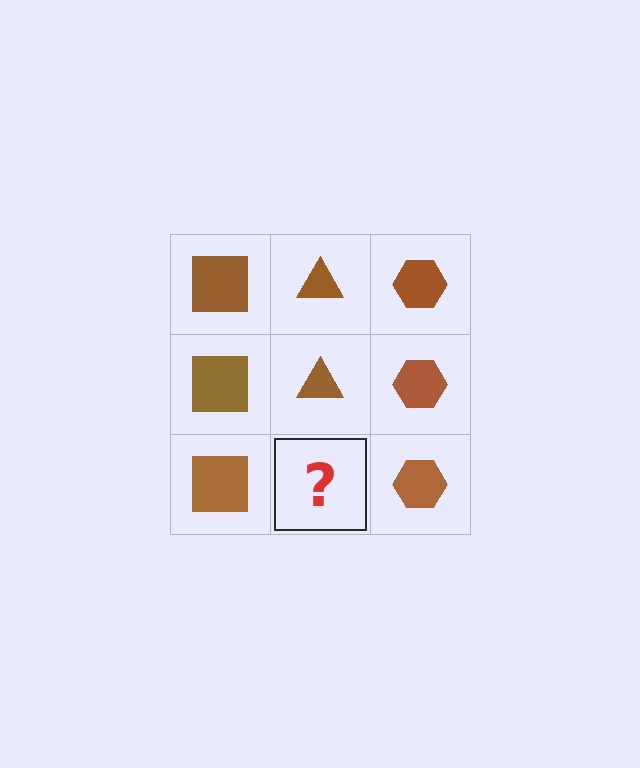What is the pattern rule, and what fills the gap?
The rule is that each column has a consistent shape. The gap should be filled with a brown triangle.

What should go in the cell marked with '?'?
The missing cell should contain a brown triangle.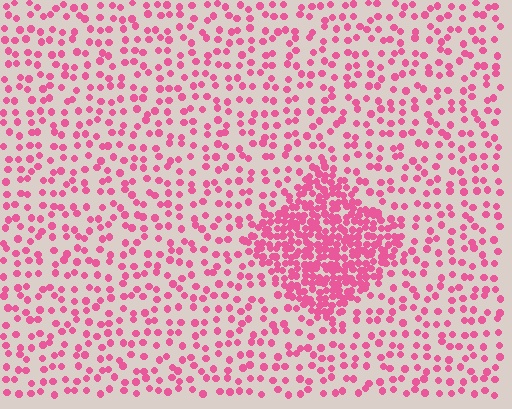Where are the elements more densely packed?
The elements are more densely packed inside the diamond boundary.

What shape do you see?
I see a diamond.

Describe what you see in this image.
The image contains small pink elements arranged at two different densities. A diamond-shaped region is visible where the elements are more densely packed than the surrounding area.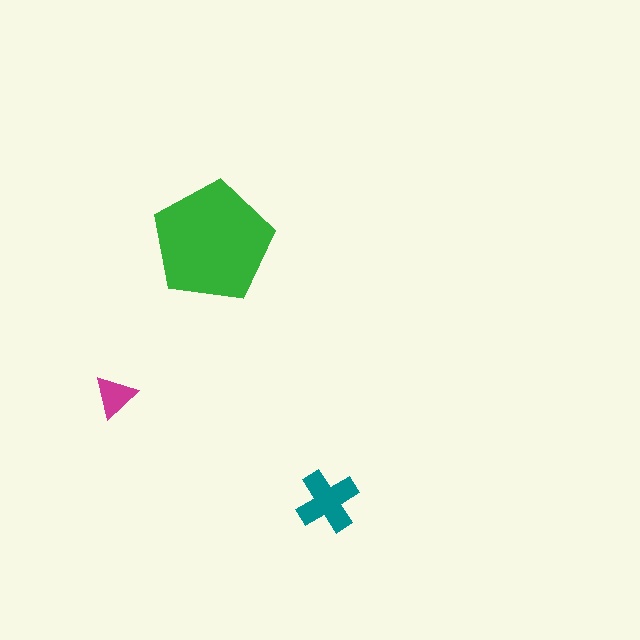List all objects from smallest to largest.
The magenta triangle, the teal cross, the green pentagon.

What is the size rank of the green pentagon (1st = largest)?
1st.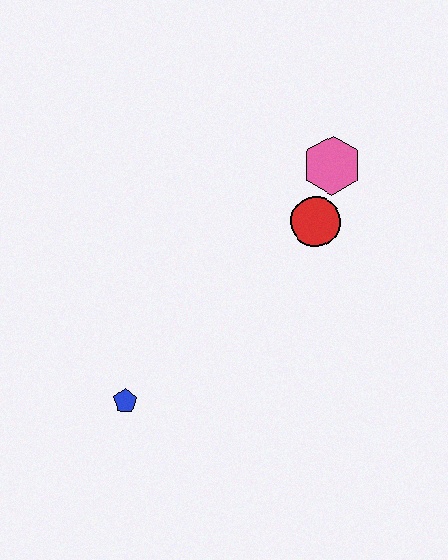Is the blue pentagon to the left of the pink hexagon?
Yes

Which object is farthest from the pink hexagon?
The blue pentagon is farthest from the pink hexagon.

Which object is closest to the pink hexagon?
The red circle is closest to the pink hexagon.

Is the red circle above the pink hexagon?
No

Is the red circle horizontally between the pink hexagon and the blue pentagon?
Yes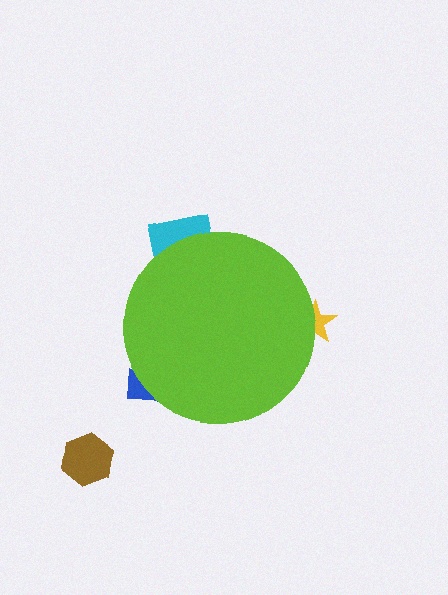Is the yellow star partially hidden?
Yes, the yellow star is partially hidden behind the lime circle.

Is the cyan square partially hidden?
Yes, the cyan square is partially hidden behind the lime circle.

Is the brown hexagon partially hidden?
No, the brown hexagon is fully visible.